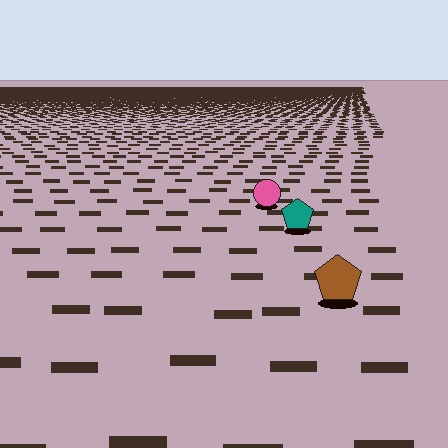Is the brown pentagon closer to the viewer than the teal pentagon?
Yes. The brown pentagon is closer — you can tell from the texture gradient: the ground texture is coarser near it.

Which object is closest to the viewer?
The brown pentagon is closest. The texture marks near it are larger and more spread out.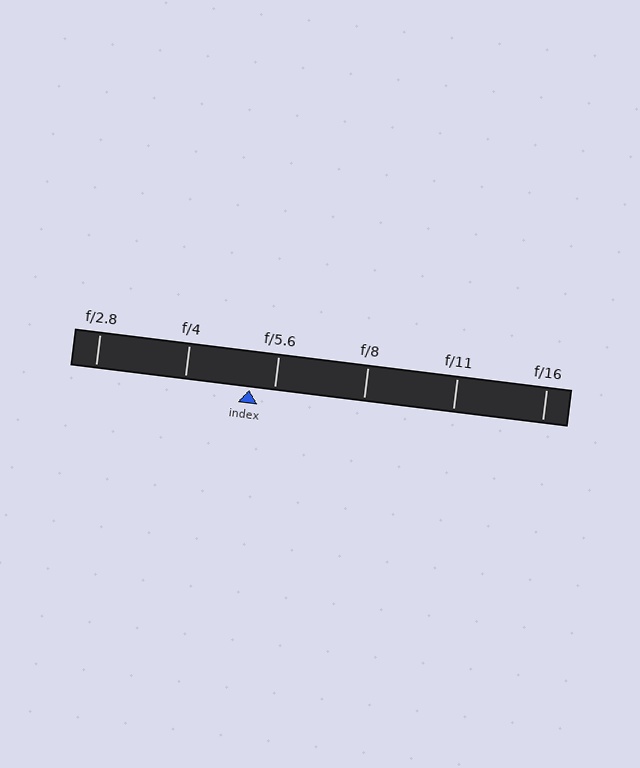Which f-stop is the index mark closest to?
The index mark is closest to f/5.6.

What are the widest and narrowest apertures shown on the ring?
The widest aperture shown is f/2.8 and the narrowest is f/16.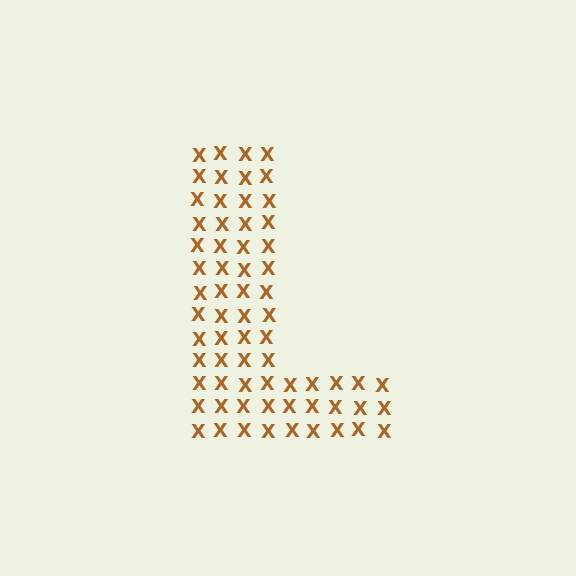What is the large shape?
The large shape is the letter L.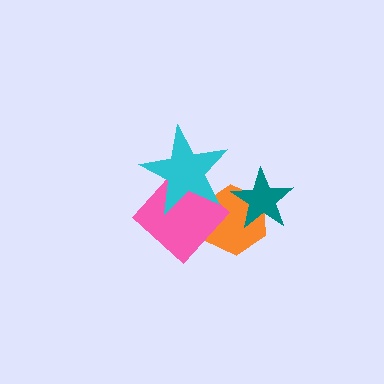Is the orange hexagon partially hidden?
Yes, it is partially covered by another shape.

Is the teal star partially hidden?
No, no other shape covers it.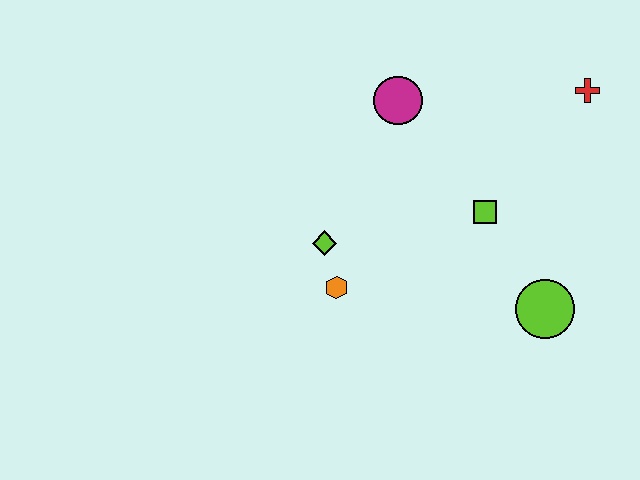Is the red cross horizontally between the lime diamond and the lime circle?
No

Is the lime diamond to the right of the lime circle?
No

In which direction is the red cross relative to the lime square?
The red cross is above the lime square.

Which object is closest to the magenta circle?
The lime square is closest to the magenta circle.